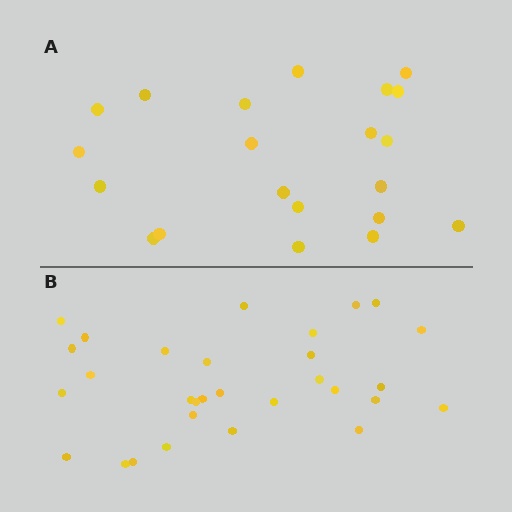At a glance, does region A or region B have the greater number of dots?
Region B (the bottom region) has more dots.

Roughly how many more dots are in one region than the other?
Region B has roughly 8 or so more dots than region A.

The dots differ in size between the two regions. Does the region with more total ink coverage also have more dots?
No. Region A has more total ink coverage because its dots are larger, but region B actually contains more individual dots. Total area can be misleading — the number of items is what matters here.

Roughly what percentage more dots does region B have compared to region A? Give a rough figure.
About 45% more.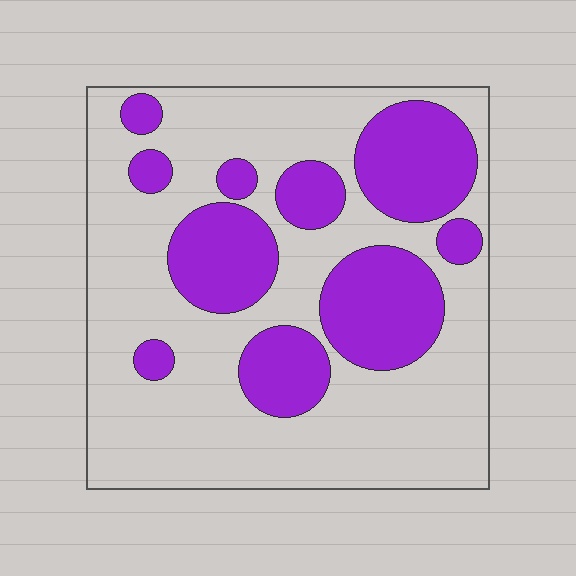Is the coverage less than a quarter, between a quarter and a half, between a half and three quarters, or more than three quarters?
Between a quarter and a half.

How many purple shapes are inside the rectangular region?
10.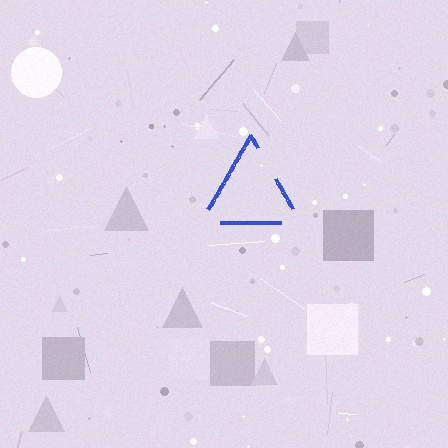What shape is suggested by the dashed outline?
The dashed outline suggests a triangle.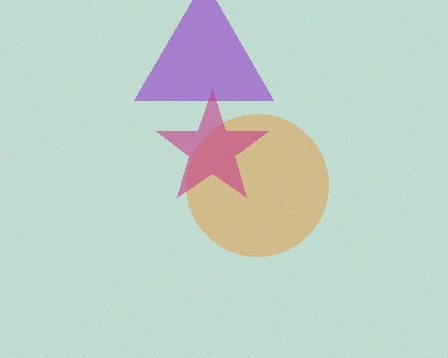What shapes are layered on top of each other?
The layered shapes are: an orange circle, a purple triangle, a magenta star.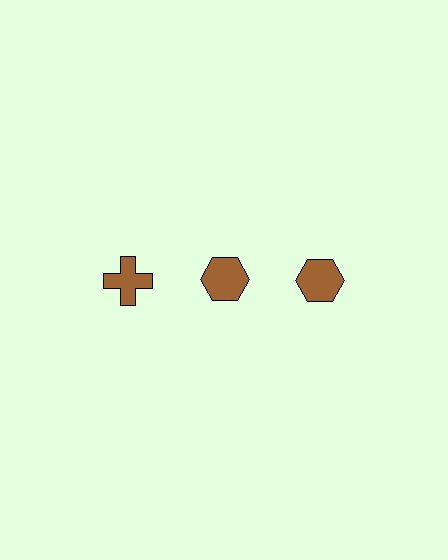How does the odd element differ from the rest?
It has a different shape: cross instead of hexagon.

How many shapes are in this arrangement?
There are 3 shapes arranged in a grid pattern.